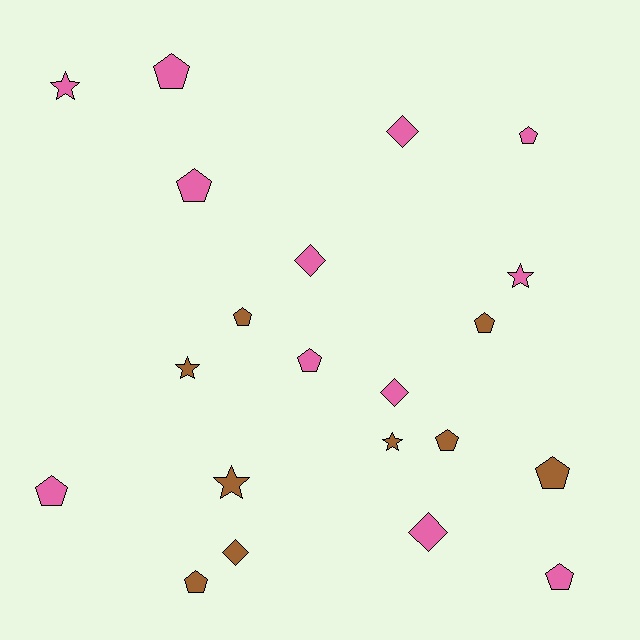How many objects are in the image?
There are 21 objects.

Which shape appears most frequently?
Pentagon, with 11 objects.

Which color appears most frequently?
Pink, with 12 objects.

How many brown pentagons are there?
There are 5 brown pentagons.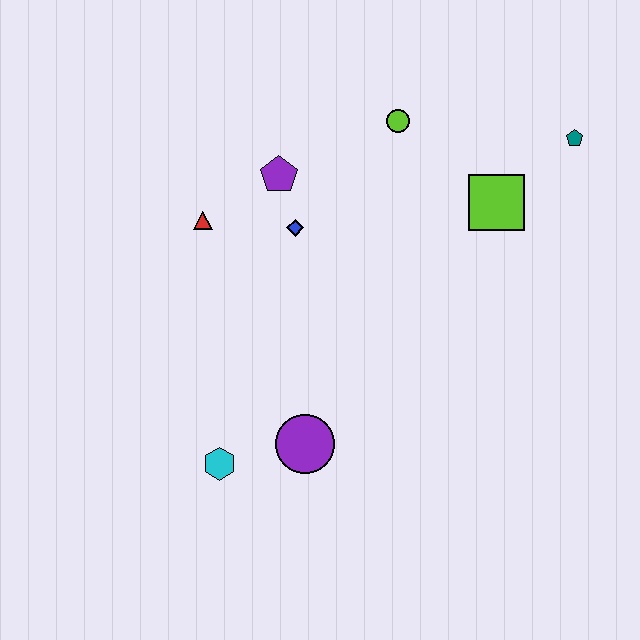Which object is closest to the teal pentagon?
The lime square is closest to the teal pentagon.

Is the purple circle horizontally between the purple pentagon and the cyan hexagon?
No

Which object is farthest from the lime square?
The cyan hexagon is farthest from the lime square.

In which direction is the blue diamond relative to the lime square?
The blue diamond is to the left of the lime square.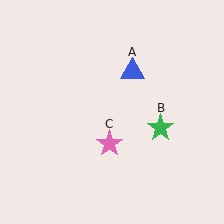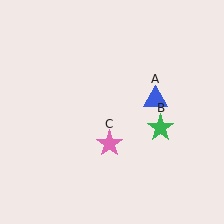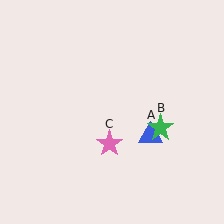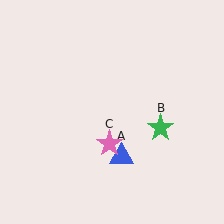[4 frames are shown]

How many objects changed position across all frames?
1 object changed position: blue triangle (object A).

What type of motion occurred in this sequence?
The blue triangle (object A) rotated clockwise around the center of the scene.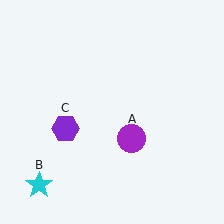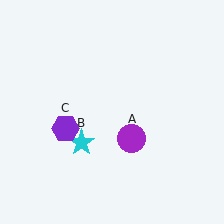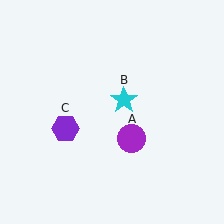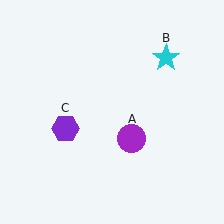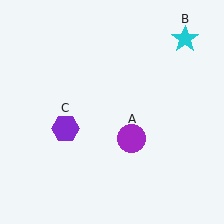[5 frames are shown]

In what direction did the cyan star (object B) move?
The cyan star (object B) moved up and to the right.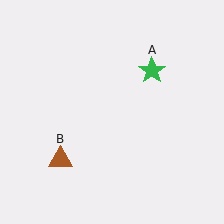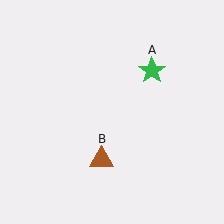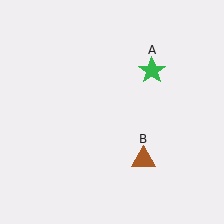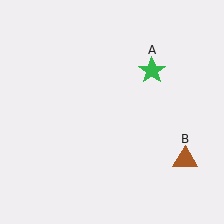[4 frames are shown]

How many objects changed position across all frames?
1 object changed position: brown triangle (object B).